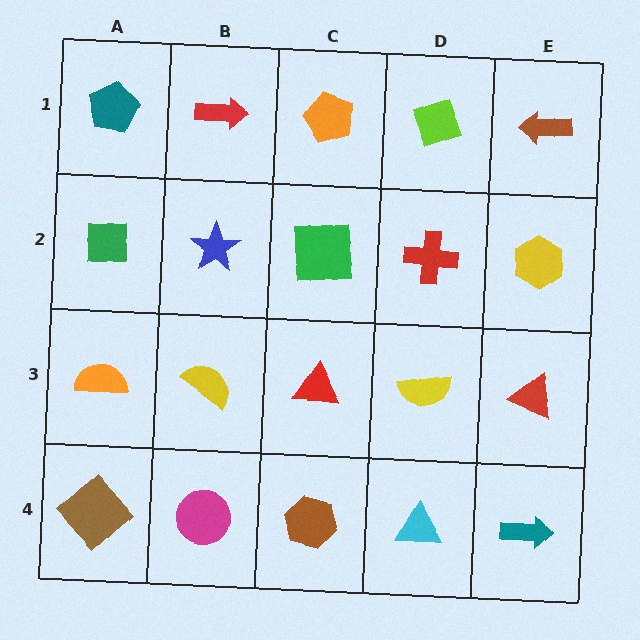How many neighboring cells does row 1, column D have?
3.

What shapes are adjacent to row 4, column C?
A red triangle (row 3, column C), a magenta circle (row 4, column B), a cyan triangle (row 4, column D).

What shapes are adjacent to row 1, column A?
A green square (row 2, column A), a red arrow (row 1, column B).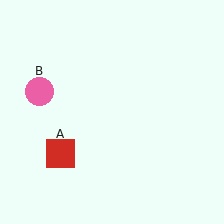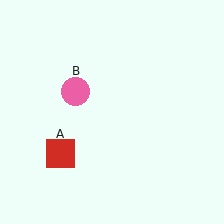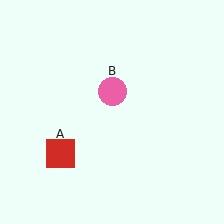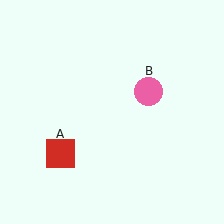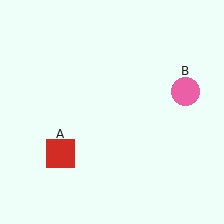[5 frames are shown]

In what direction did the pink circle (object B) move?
The pink circle (object B) moved right.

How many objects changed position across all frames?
1 object changed position: pink circle (object B).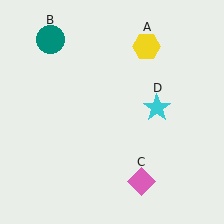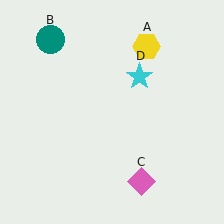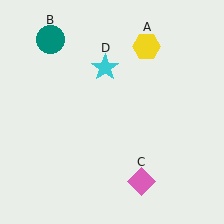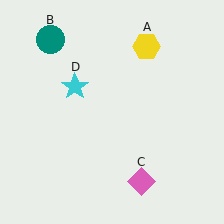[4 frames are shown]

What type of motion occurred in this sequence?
The cyan star (object D) rotated counterclockwise around the center of the scene.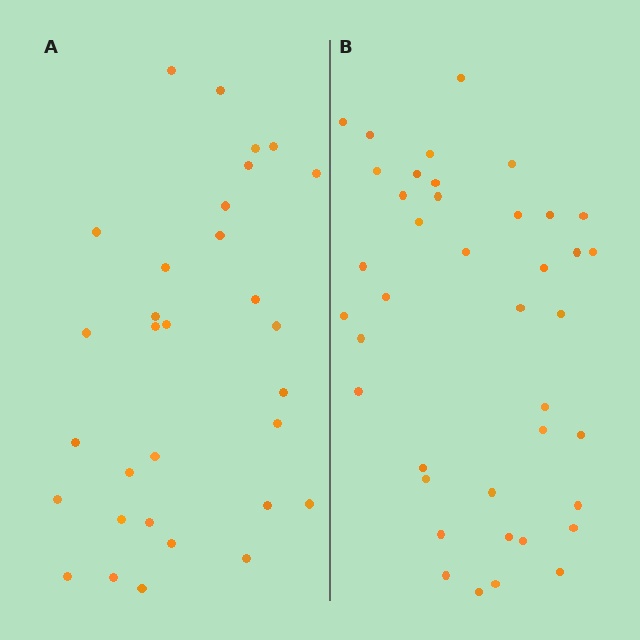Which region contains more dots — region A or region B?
Region B (the right region) has more dots.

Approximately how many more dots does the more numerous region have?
Region B has roughly 8 or so more dots than region A.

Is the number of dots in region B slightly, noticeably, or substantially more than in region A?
Region B has noticeably more, but not dramatically so. The ratio is roughly 1.3 to 1.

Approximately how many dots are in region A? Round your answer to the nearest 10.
About 30 dots. (The exact count is 31, which rounds to 30.)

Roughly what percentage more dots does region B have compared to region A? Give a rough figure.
About 30% more.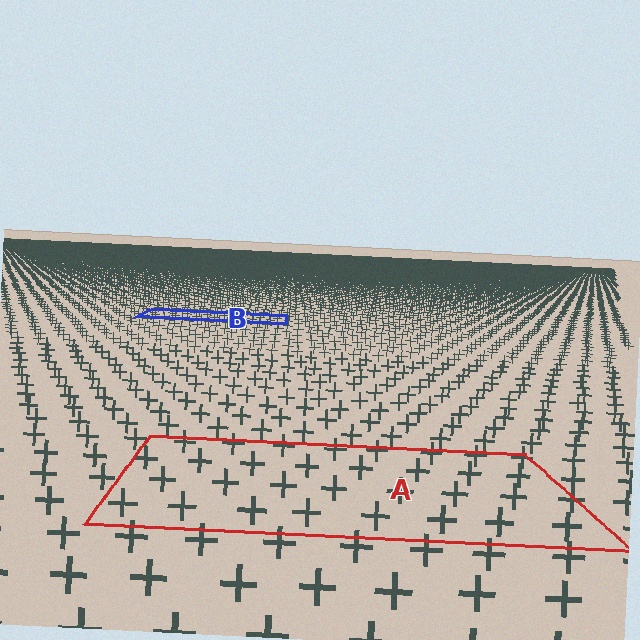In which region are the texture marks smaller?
The texture marks are smaller in region B, because it is farther away.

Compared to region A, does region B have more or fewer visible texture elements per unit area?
Region B has more texture elements per unit area — they are packed more densely because it is farther away.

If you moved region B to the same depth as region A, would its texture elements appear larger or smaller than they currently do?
They would appear larger. At a closer depth, the same texture elements are projected at a bigger on-screen size.